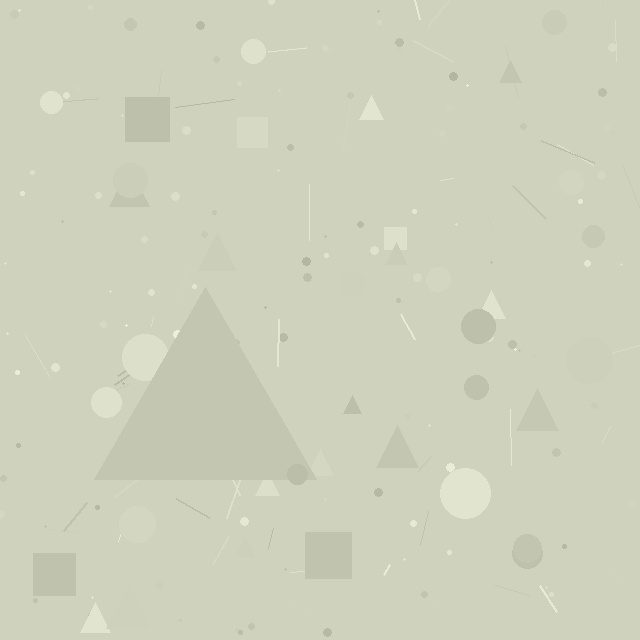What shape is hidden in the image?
A triangle is hidden in the image.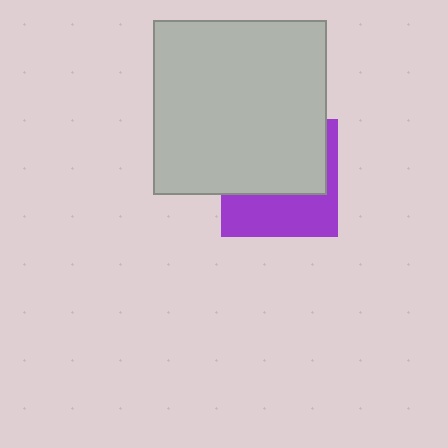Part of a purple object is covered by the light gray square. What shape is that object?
It is a square.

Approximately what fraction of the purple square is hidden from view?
Roughly 59% of the purple square is hidden behind the light gray square.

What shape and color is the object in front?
The object in front is a light gray square.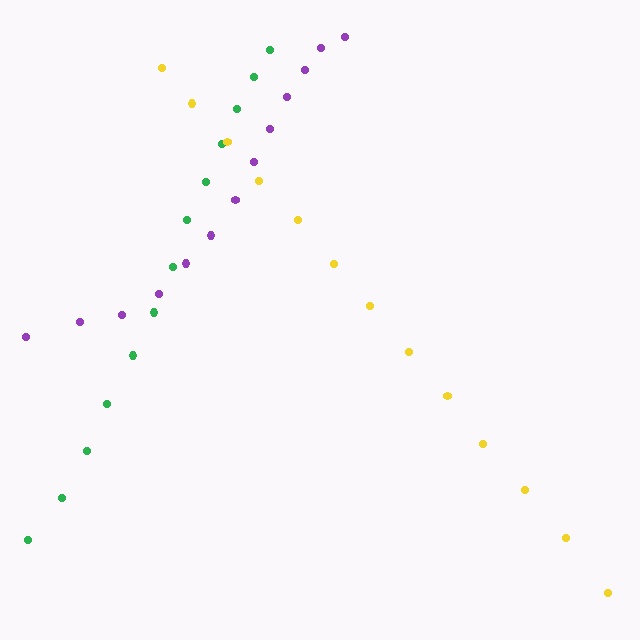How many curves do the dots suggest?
There are 3 distinct paths.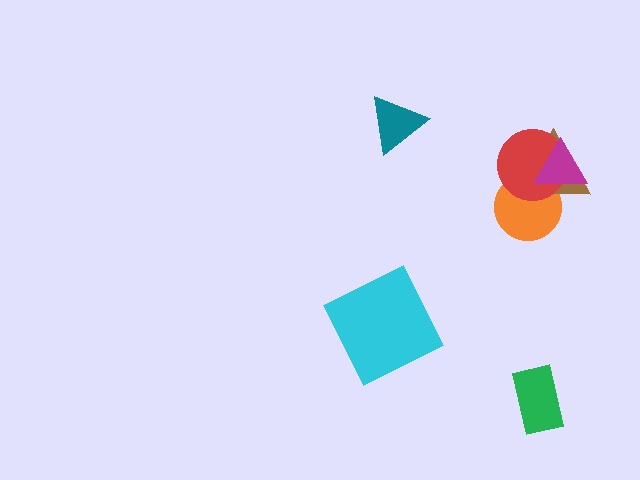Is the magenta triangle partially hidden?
No, no other shape covers it.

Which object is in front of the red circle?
The magenta triangle is in front of the red circle.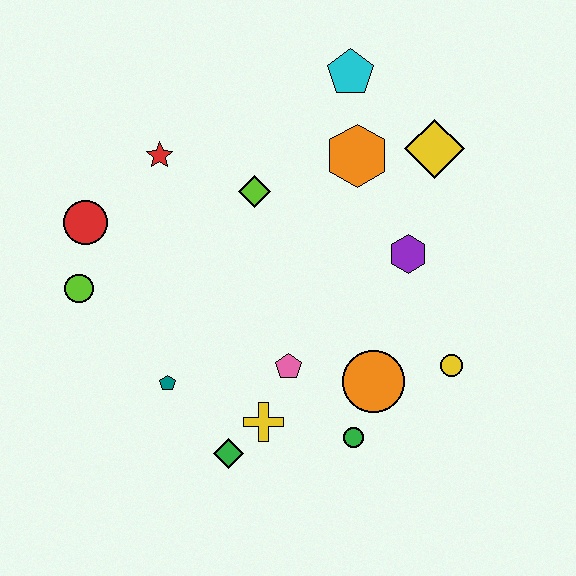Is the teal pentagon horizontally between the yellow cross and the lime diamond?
No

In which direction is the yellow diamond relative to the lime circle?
The yellow diamond is to the right of the lime circle.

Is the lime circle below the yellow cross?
No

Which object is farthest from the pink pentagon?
The cyan pentagon is farthest from the pink pentagon.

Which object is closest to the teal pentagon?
The green diamond is closest to the teal pentagon.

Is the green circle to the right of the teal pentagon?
Yes